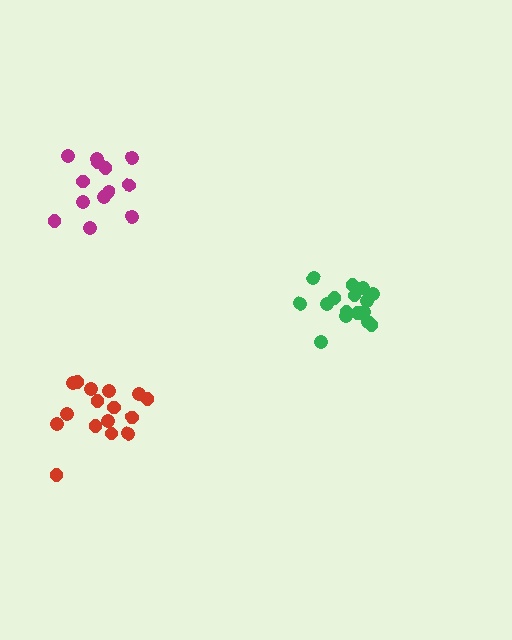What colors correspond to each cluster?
The clusters are colored: magenta, green, red.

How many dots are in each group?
Group 1: 13 dots, Group 2: 17 dots, Group 3: 16 dots (46 total).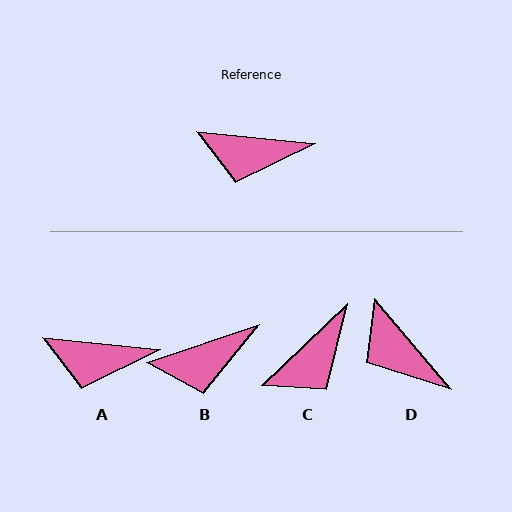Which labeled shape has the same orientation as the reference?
A.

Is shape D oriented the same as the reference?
No, it is off by about 44 degrees.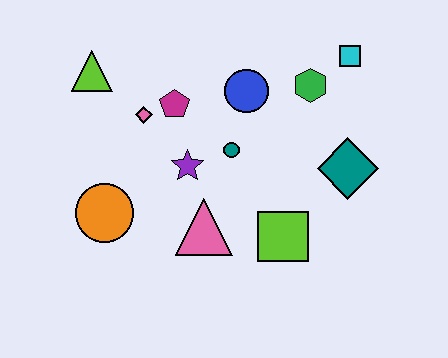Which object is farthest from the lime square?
The lime triangle is farthest from the lime square.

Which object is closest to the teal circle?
The purple star is closest to the teal circle.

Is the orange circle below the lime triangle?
Yes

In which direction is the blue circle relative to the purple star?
The blue circle is above the purple star.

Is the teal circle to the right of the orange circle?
Yes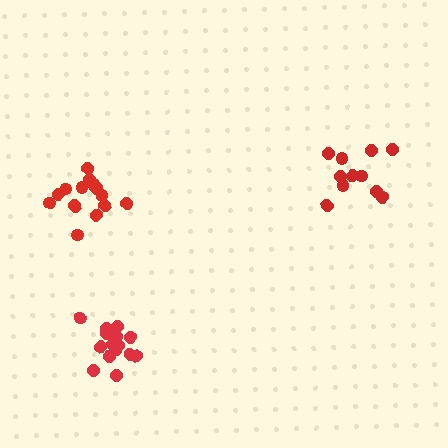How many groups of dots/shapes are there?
There are 3 groups.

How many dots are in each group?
Group 1: 11 dots, Group 2: 16 dots, Group 3: 16 dots (43 total).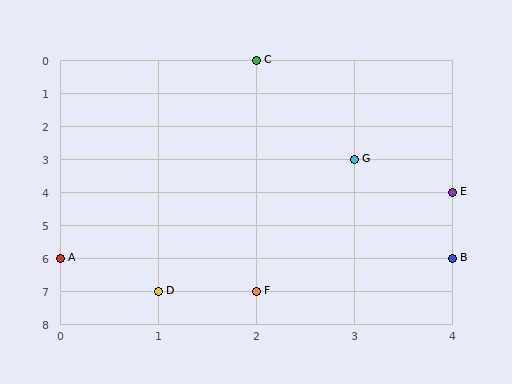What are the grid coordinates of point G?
Point G is at grid coordinates (3, 3).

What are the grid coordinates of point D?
Point D is at grid coordinates (1, 7).